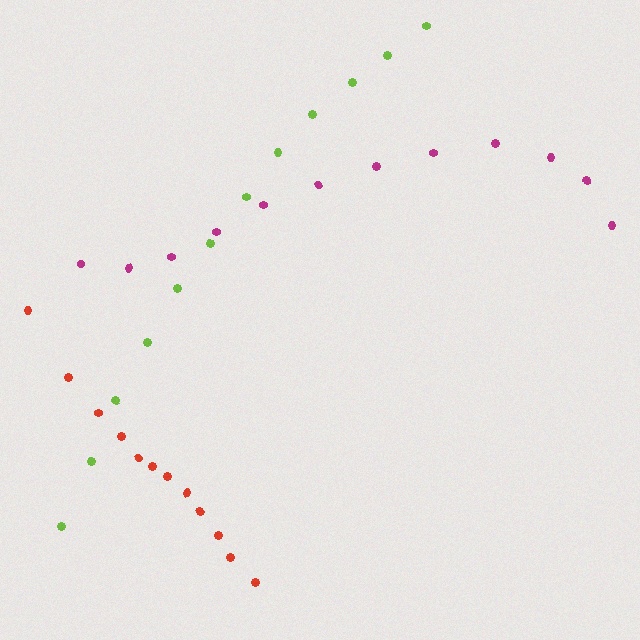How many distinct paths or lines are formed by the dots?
There are 3 distinct paths.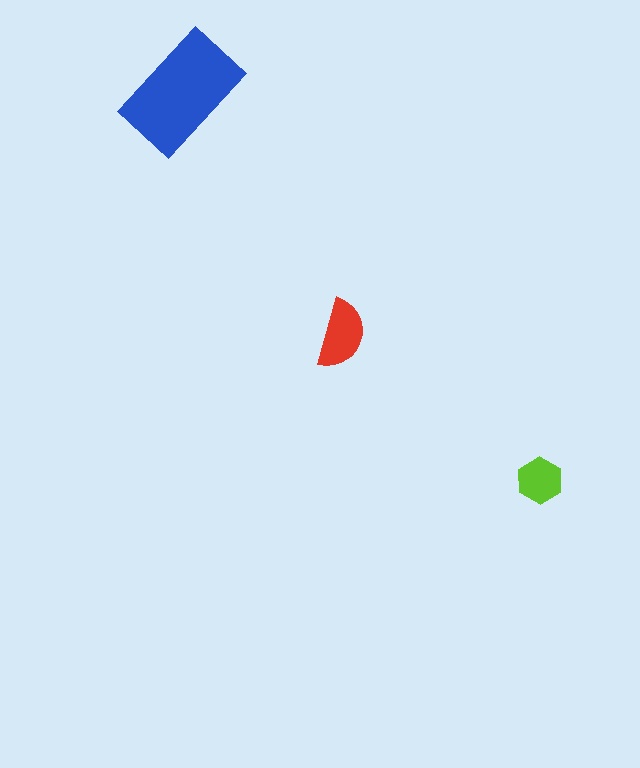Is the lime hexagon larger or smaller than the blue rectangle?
Smaller.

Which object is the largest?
The blue rectangle.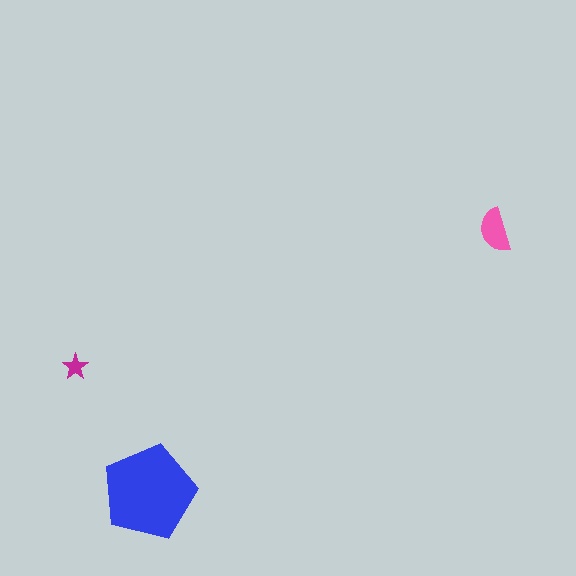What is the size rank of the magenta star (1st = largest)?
3rd.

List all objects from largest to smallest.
The blue pentagon, the pink semicircle, the magenta star.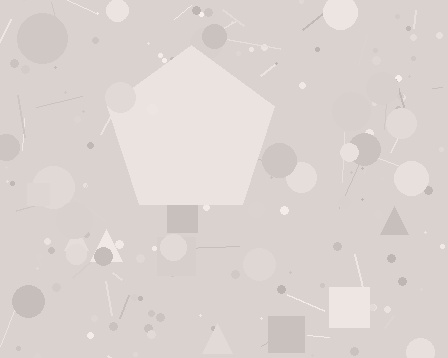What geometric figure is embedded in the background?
A pentagon is embedded in the background.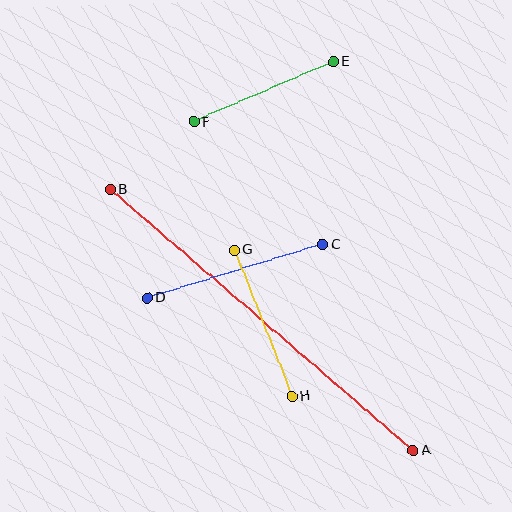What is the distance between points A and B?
The distance is approximately 400 pixels.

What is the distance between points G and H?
The distance is approximately 158 pixels.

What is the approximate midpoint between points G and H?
The midpoint is at approximately (263, 323) pixels.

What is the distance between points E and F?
The distance is approximately 151 pixels.